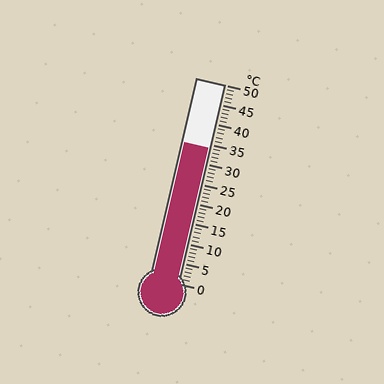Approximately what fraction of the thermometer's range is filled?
The thermometer is filled to approximately 70% of its range.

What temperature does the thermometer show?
The thermometer shows approximately 34°C.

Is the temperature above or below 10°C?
The temperature is above 10°C.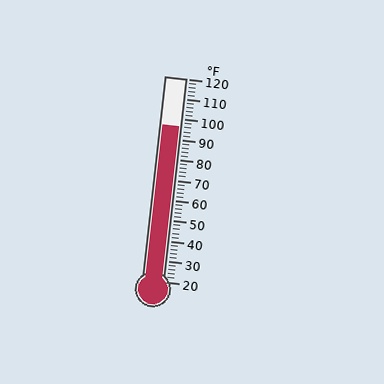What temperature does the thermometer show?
The thermometer shows approximately 96°F.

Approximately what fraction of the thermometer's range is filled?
The thermometer is filled to approximately 75% of its range.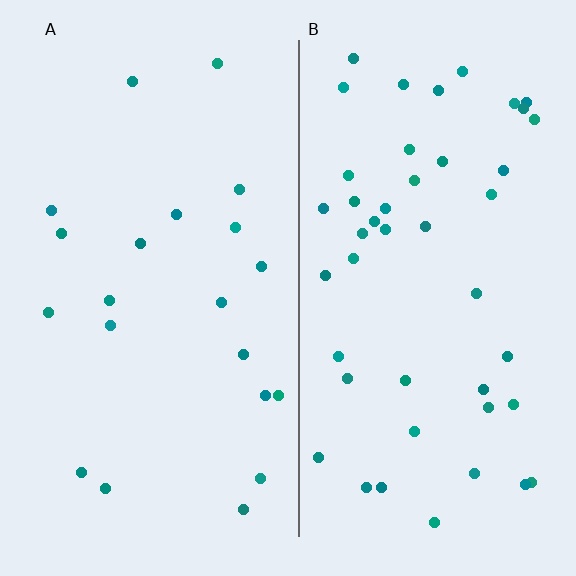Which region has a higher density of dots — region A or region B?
B (the right).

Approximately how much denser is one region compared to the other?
Approximately 2.2× — region B over region A.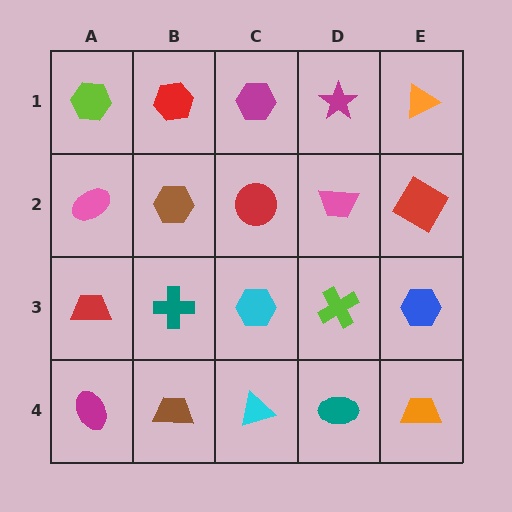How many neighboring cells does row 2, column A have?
3.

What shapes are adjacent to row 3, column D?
A pink trapezoid (row 2, column D), a teal ellipse (row 4, column D), a cyan hexagon (row 3, column C), a blue hexagon (row 3, column E).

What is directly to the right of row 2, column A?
A brown hexagon.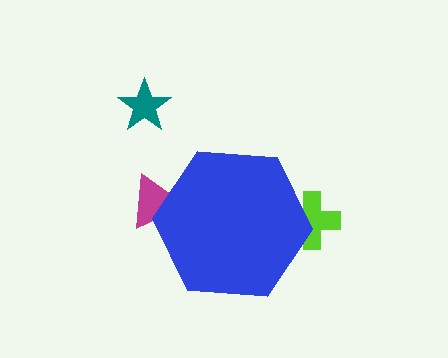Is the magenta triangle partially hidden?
Yes, the magenta triangle is partially hidden behind the blue hexagon.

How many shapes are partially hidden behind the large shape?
2 shapes are partially hidden.